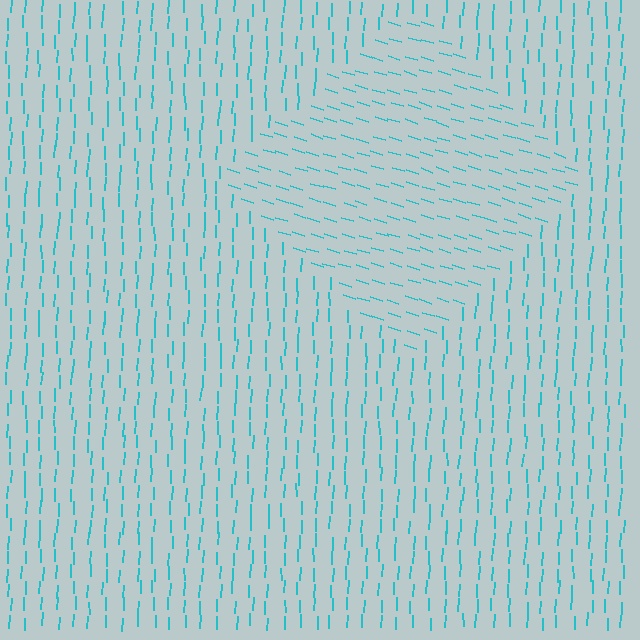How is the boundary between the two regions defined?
The boundary is defined purely by a change in line orientation (approximately 74 degrees difference). All lines are the same color and thickness.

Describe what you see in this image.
The image is filled with small cyan line segments. A diamond region in the image has lines oriented differently from the surrounding lines, creating a visible texture boundary.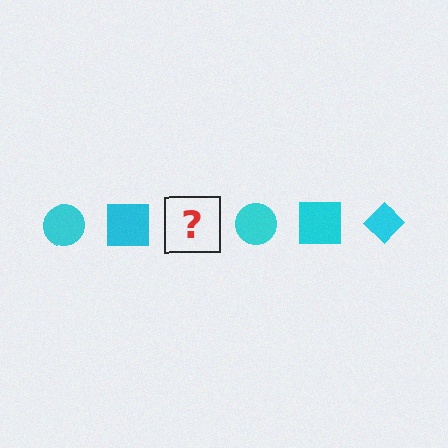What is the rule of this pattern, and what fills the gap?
The rule is that the pattern cycles through circle, square, diamond shapes in cyan. The gap should be filled with a cyan diamond.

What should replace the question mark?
The question mark should be replaced with a cyan diamond.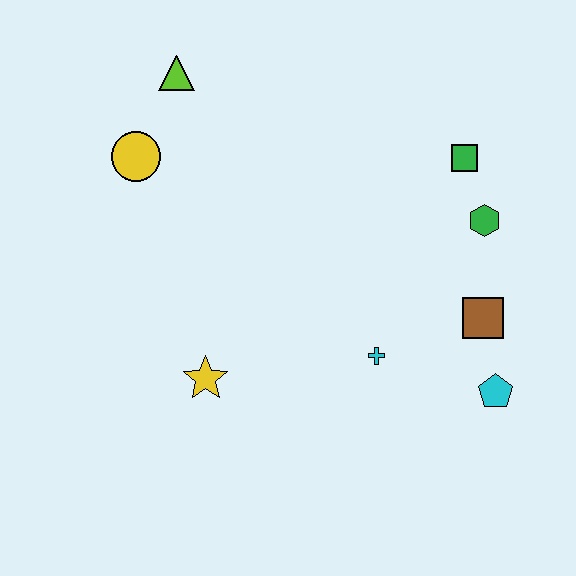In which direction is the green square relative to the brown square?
The green square is above the brown square.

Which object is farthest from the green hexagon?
The yellow circle is farthest from the green hexagon.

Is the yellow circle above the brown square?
Yes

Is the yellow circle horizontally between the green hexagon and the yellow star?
No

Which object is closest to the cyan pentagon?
The brown square is closest to the cyan pentagon.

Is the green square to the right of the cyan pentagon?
No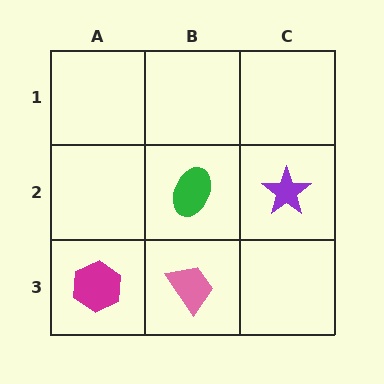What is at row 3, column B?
A pink trapezoid.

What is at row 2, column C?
A purple star.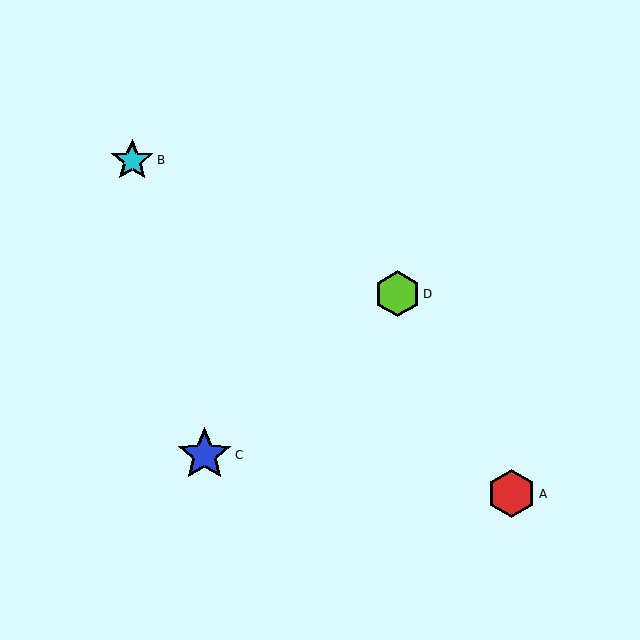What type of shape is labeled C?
Shape C is a blue star.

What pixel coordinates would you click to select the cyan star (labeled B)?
Click at (132, 160) to select the cyan star B.